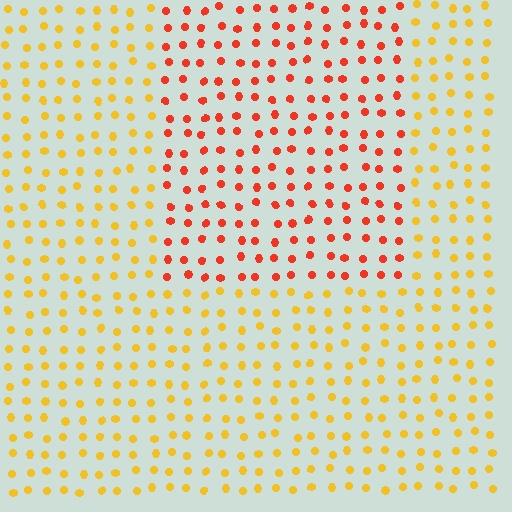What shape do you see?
I see a rectangle.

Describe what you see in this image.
The image is filled with small yellow elements in a uniform arrangement. A rectangle-shaped region is visible where the elements are tinted to a slightly different hue, forming a subtle color boundary.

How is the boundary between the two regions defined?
The boundary is defined purely by a slight shift in hue (about 41 degrees). Spacing, size, and orientation are identical on both sides.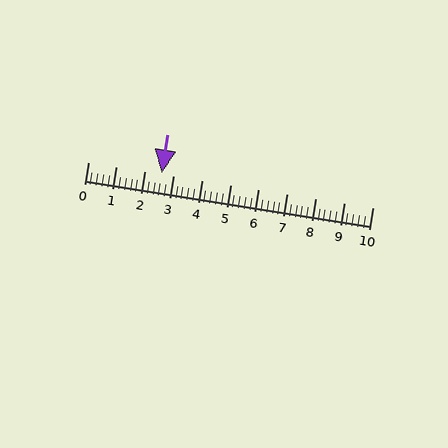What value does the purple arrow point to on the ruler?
The purple arrow points to approximately 2.6.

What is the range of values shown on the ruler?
The ruler shows values from 0 to 10.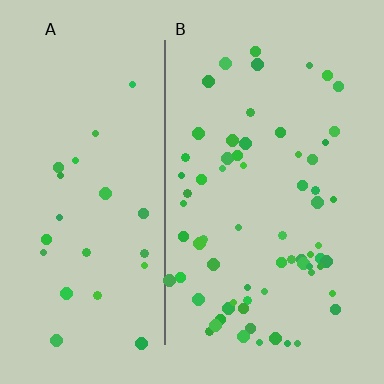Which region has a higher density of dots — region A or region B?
B (the right).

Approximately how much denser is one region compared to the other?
Approximately 2.7× — region B over region A.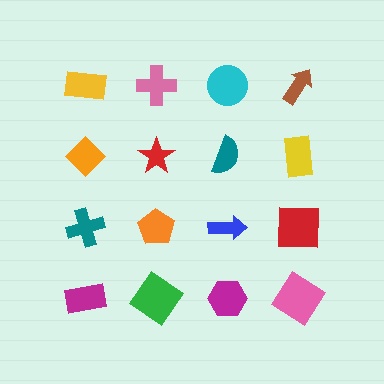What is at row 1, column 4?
A brown arrow.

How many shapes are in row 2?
4 shapes.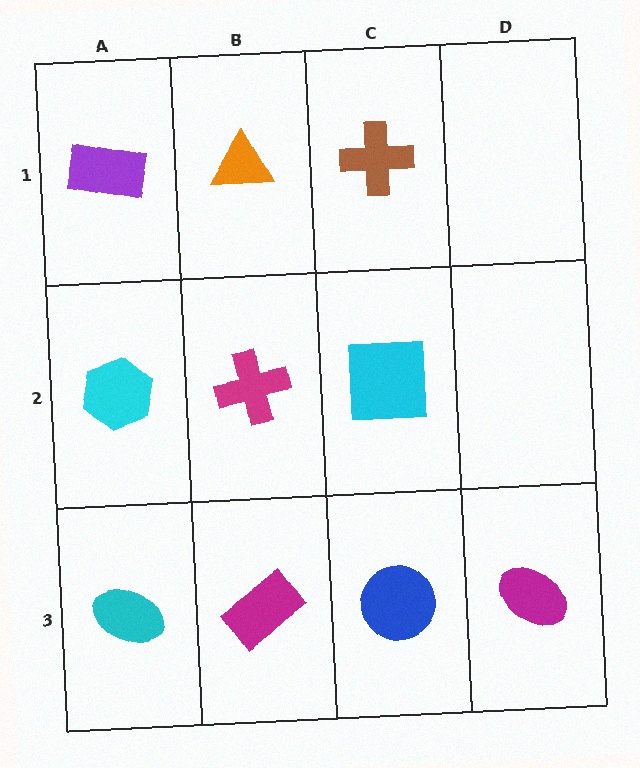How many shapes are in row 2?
3 shapes.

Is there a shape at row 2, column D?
No, that cell is empty.